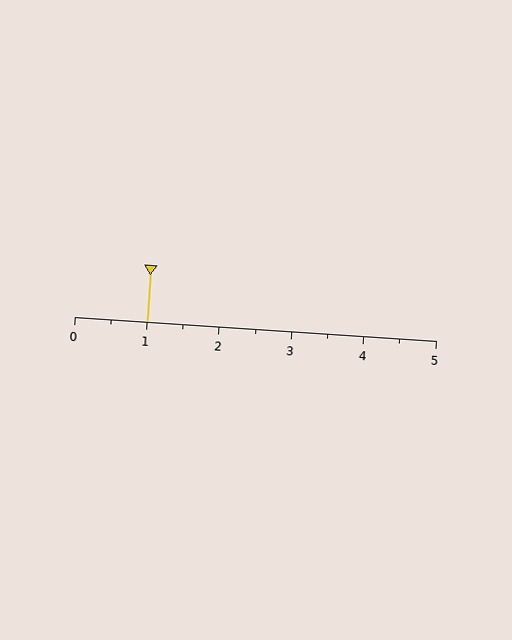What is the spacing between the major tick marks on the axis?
The major ticks are spaced 1 apart.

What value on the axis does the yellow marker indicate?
The marker indicates approximately 1.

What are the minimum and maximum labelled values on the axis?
The axis runs from 0 to 5.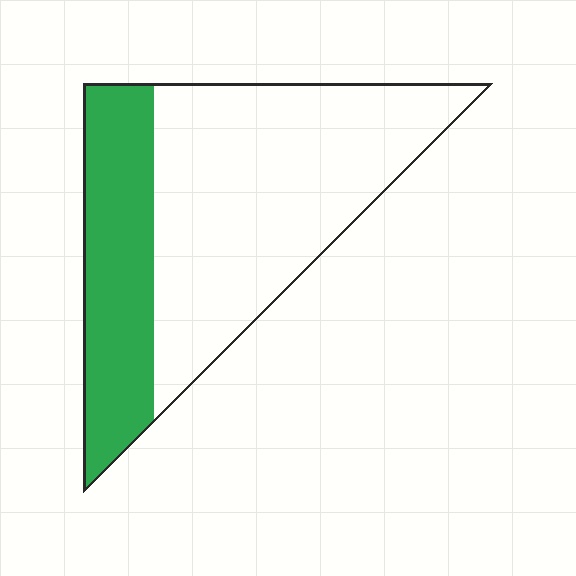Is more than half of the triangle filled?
No.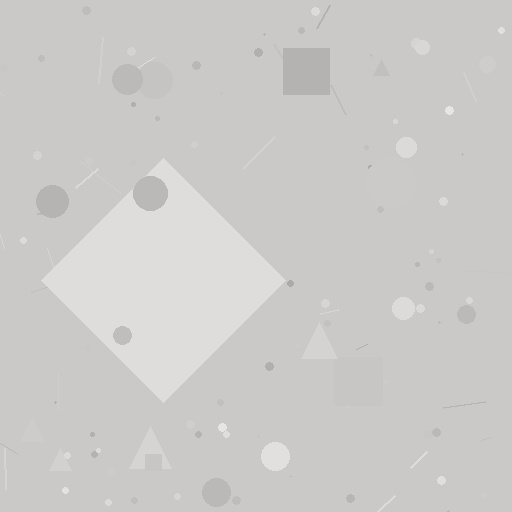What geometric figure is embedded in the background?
A diamond is embedded in the background.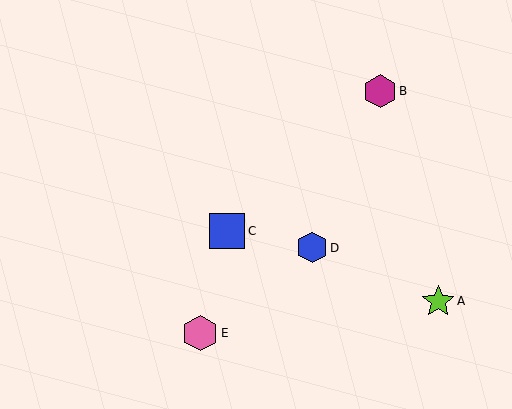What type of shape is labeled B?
Shape B is a magenta hexagon.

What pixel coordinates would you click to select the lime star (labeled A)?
Click at (438, 301) to select the lime star A.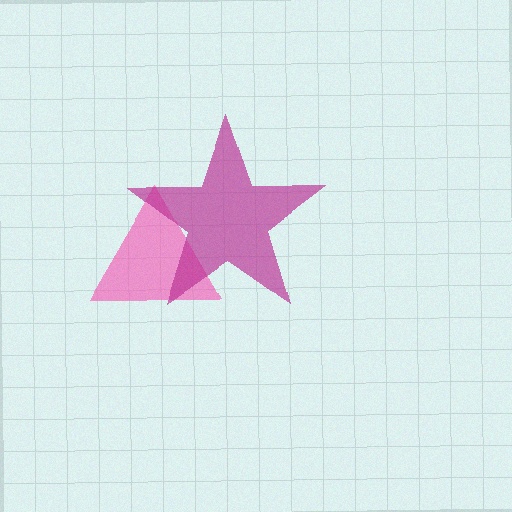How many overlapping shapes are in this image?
There are 2 overlapping shapes in the image.